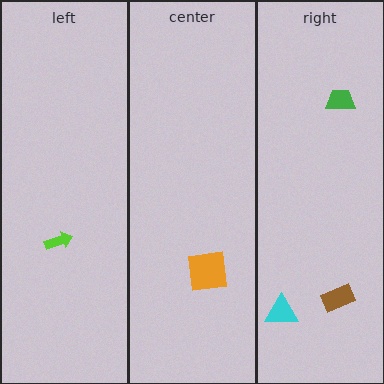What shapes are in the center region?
The orange square.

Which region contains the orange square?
The center region.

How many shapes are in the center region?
1.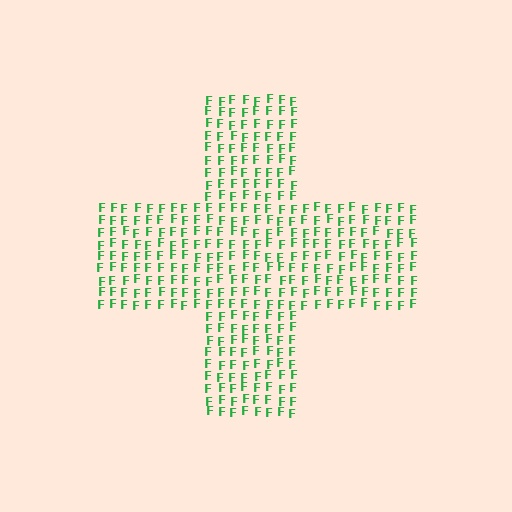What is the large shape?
The large shape is a cross.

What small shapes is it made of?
It is made of small letter F's.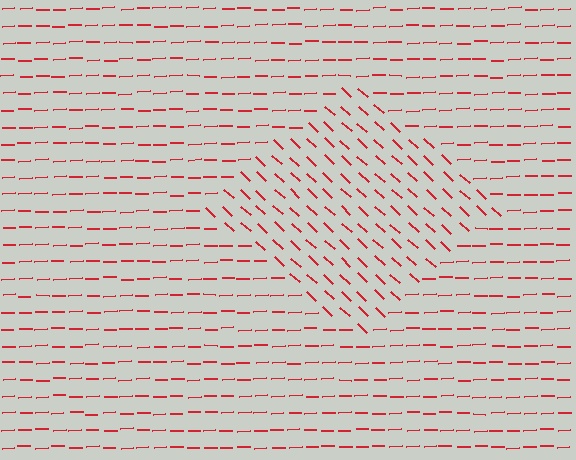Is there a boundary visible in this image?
Yes, there is a texture boundary formed by a change in line orientation.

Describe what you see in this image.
The image is filled with small red line segments. A diamond region in the image has lines oriented differently from the surrounding lines, creating a visible texture boundary.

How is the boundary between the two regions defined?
The boundary is defined purely by a change in line orientation (approximately 45 degrees difference). All lines are the same color and thickness.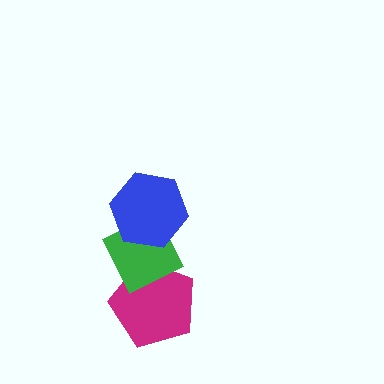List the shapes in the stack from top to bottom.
From top to bottom: the blue hexagon, the green diamond, the magenta pentagon.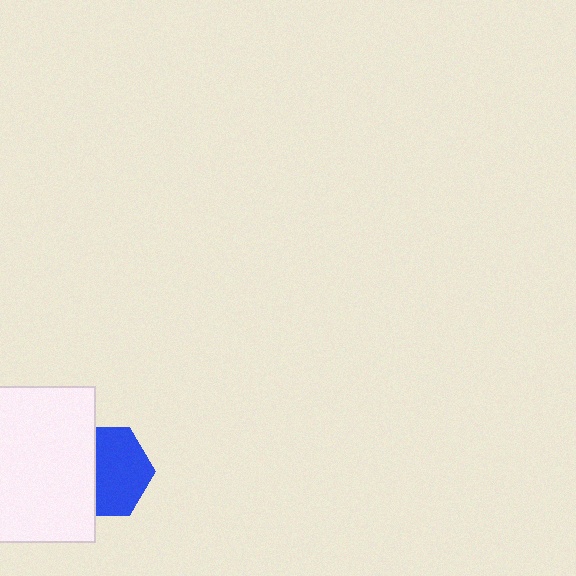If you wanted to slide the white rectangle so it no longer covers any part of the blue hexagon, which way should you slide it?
Slide it left — that is the most direct way to separate the two shapes.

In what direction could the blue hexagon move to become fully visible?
The blue hexagon could move right. That would shift it out from behind the white rectangle entirely.